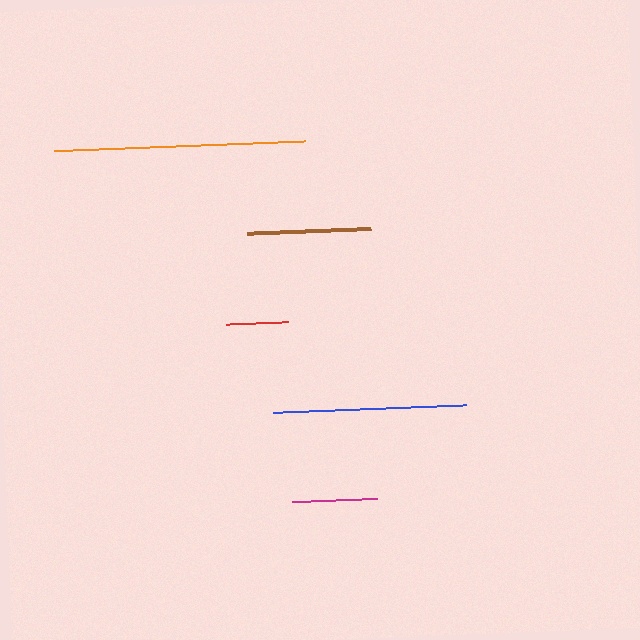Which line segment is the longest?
The orange line is the longest at approximately 251 pixels.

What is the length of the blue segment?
The blue segment is approximately 194 pixels long.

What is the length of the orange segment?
The orange segment is approximately 251 pixels long.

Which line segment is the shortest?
The red line is the shortest at approximately 62 pixels.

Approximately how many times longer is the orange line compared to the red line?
The orange line is approximately 4.1 times the length of the red line.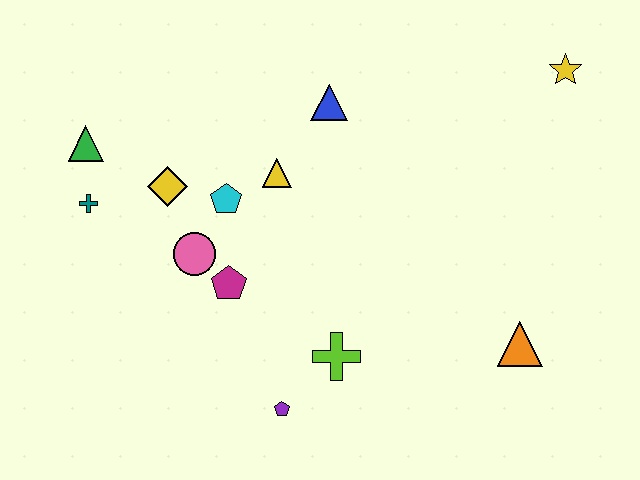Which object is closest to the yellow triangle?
The cyan pentagon is closest to the yellow triangle.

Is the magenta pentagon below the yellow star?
Yes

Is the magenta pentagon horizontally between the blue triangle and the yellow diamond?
Yes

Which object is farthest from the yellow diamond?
The yellow star is farthest from the yellow diamond.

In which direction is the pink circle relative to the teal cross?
The pink circle is to the right of the teal cross.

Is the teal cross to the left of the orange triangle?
Yes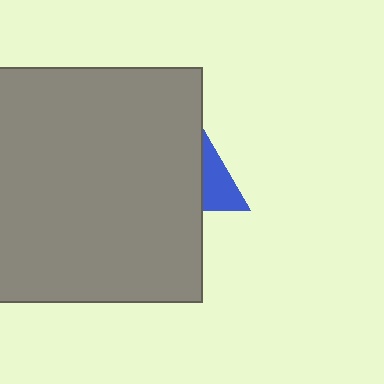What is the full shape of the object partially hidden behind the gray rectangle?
The partially hidden object is a blue triangle.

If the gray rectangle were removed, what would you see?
You would see the complete blue triangle.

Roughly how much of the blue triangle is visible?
A small part of it is visible (roughly 30%).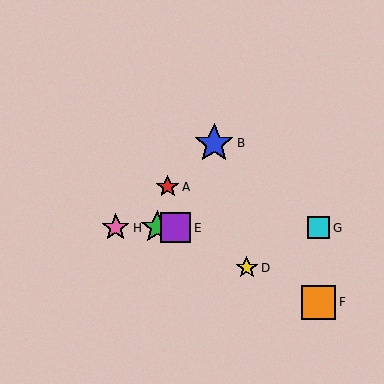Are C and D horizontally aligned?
No, C is at y≈228 and D is at y≈268.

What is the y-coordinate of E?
Object E is at y≈228.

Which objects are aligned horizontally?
Objects C, E, G, H are aligned horizontally.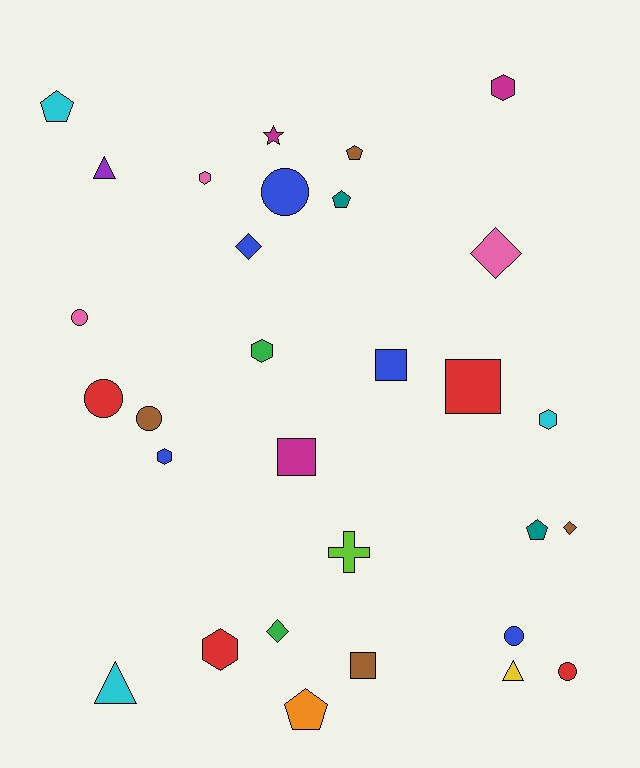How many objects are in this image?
There are 30 objects.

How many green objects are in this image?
There are 2 green objects.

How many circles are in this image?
There are 6 circles.